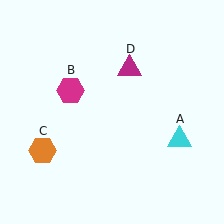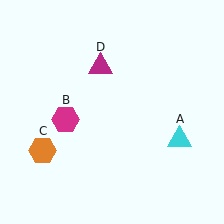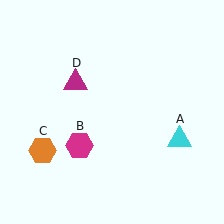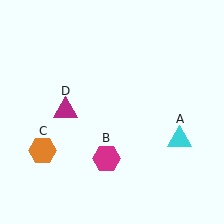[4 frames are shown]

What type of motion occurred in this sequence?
The magenta hexagon (object B), magenta triangle (object D) rotated counterclockwise around the center of the scene.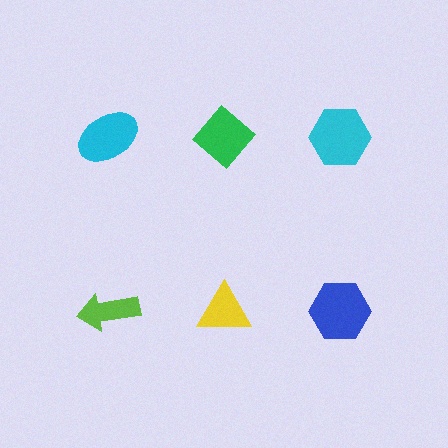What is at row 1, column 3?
A cyan hexagon.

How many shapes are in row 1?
3 shapes.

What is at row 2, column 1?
A lime arrow.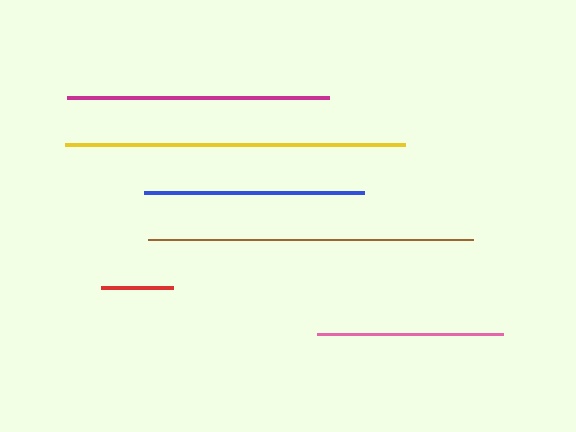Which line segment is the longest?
The yellow line is the longest at approximately 341 pixels.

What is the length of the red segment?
The red segment is approximately 72 pixels long.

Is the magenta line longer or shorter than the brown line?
The brown line is longer than the magenta line.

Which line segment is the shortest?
The red line is the shortest at approximately 72 pixels.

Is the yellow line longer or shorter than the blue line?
The yellow line is longer than the blue line.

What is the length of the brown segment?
The brown segment is approximately 324 pixels long.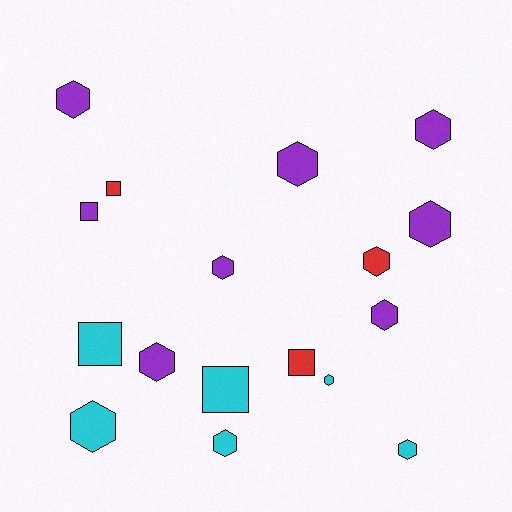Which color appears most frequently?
Purple, with 8 objects.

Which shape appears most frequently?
Hexagon, with 12 objects.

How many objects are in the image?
There are 17 objects.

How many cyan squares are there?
There are 2 cyan squares.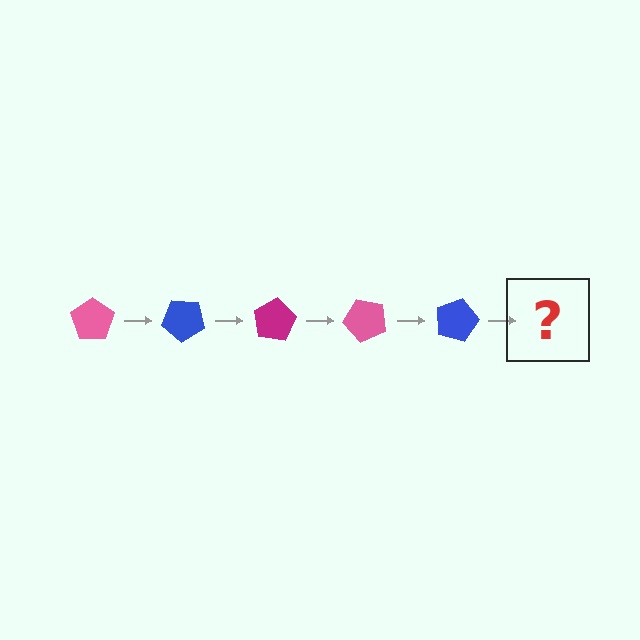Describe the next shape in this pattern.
It should be a magenta pentagon, rotated 200 degrees from the start.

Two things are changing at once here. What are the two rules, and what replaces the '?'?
The two rules are that it rotates 40 degrees each step and the color cycles through pink, blue, and magenta. The '?' should be a magenta pentagon, rotated 200 degrees from the start.